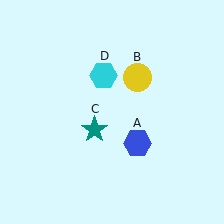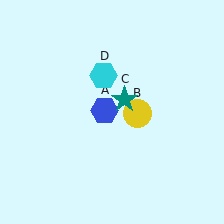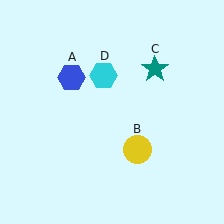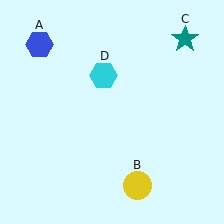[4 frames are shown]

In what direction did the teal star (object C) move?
The teal star (object C) moved up and to the right.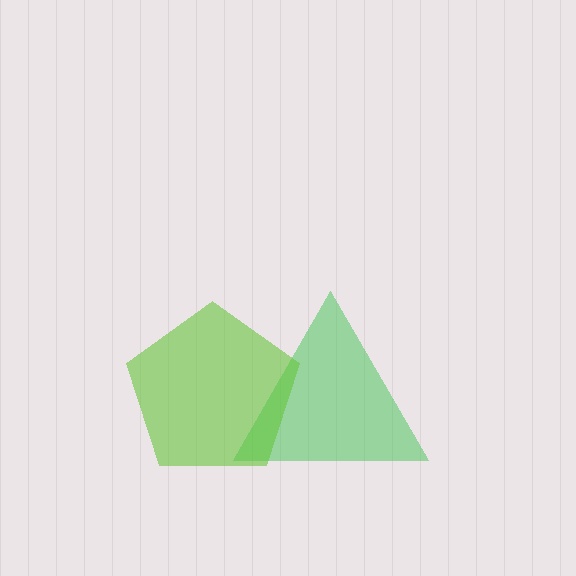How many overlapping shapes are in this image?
There are 2 overlapping shapes in the image.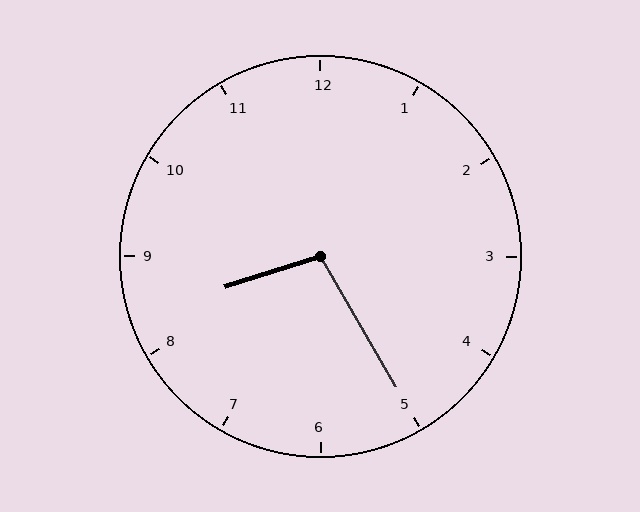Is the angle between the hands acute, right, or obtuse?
It is obtuse.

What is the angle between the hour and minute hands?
Approximately 102 degrees.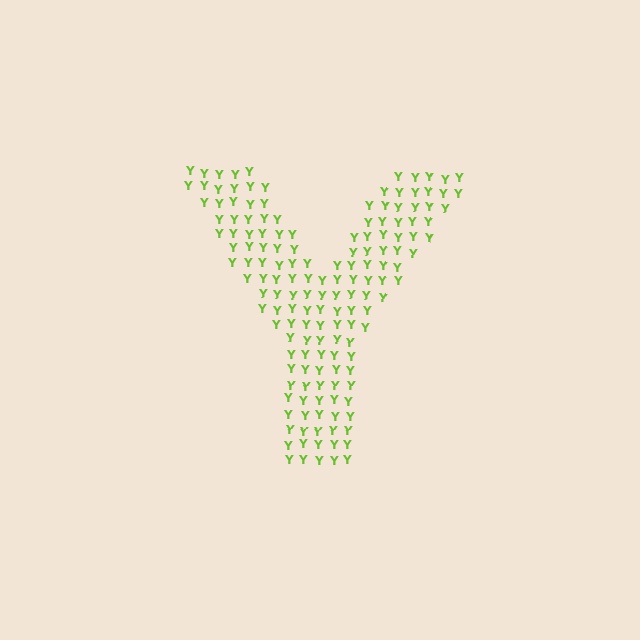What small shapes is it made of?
It is made of small letter Y's.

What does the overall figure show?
The overall figure shows the letter Y.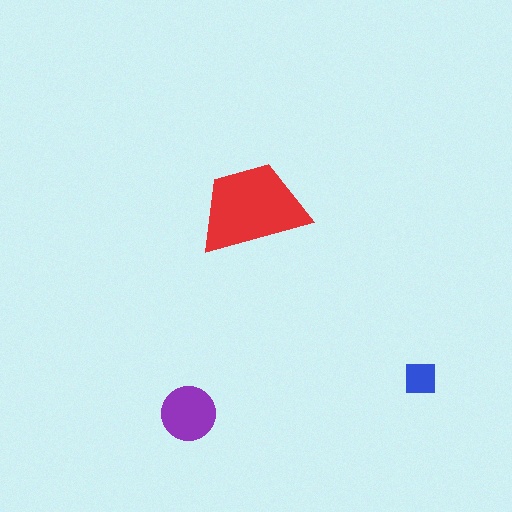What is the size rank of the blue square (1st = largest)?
3rd.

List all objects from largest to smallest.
The red trapezoid, the purple circle, the blue square.